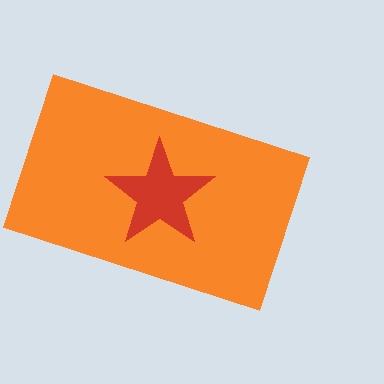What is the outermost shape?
The orange rectangle.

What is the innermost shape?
The red star.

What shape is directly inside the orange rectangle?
The red star.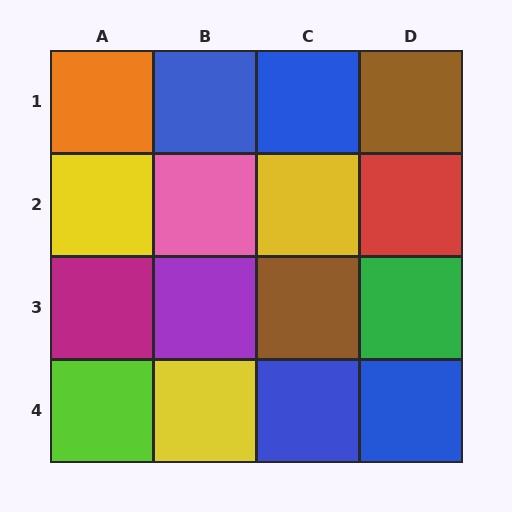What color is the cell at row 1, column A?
Orange.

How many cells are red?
1 cell is red.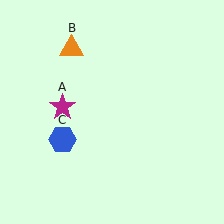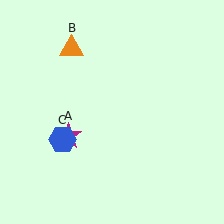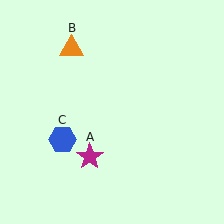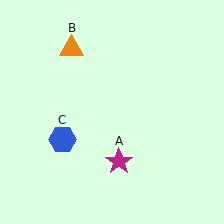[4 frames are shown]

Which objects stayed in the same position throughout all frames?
Orange triangle (object B) and blue hexagon (object C) remained stationary.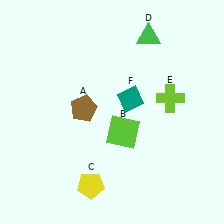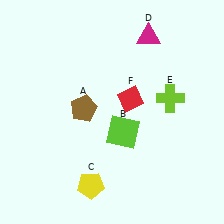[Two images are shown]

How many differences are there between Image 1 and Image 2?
There are 2 differences between the two images.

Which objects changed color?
D changed from green to magenta. F changed from teal to red.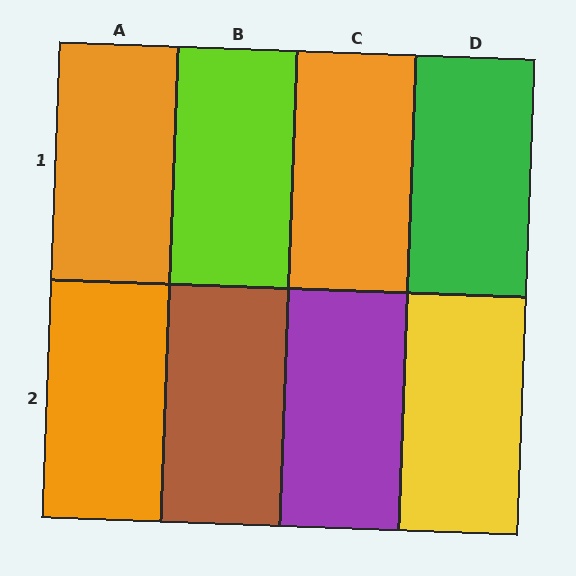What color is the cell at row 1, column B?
Lime.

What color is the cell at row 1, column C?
Orange.